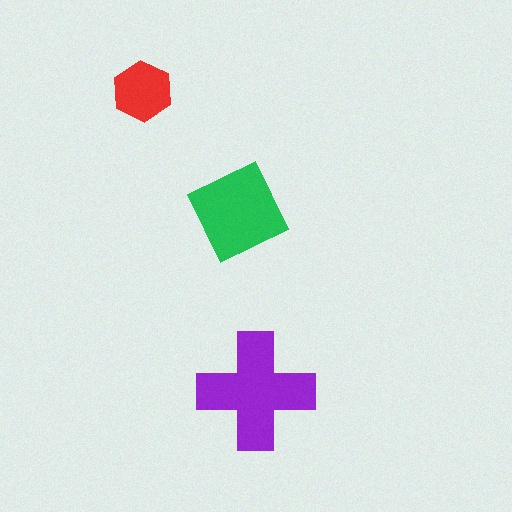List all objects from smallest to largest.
The red hexagon, the green diamond, the purple cross.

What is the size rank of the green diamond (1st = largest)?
2nd.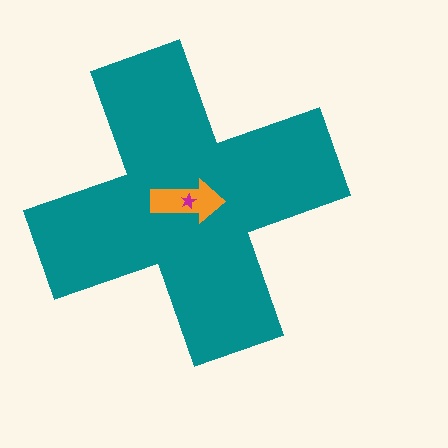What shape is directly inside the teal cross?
The orange arrow.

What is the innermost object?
The magenta star.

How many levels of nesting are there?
3.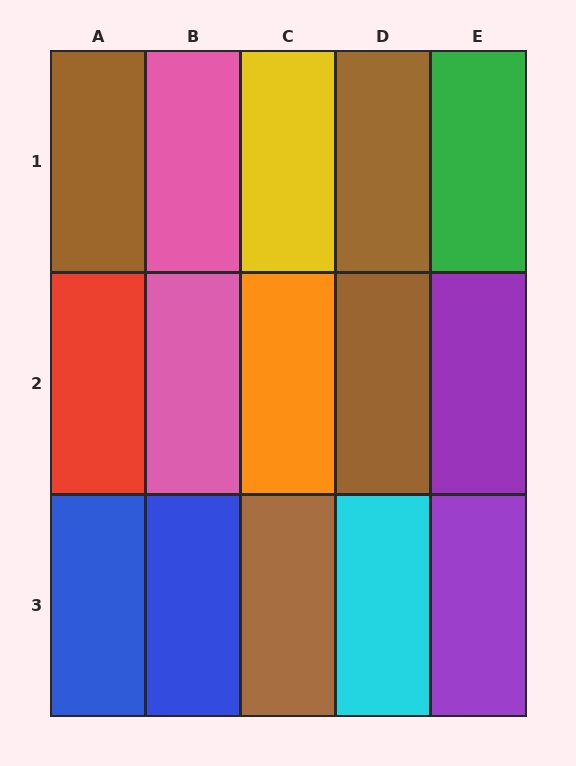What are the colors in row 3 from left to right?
Blue, blue, brown, cyan, purple.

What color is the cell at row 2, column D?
Brown.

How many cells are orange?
1 cell is orange.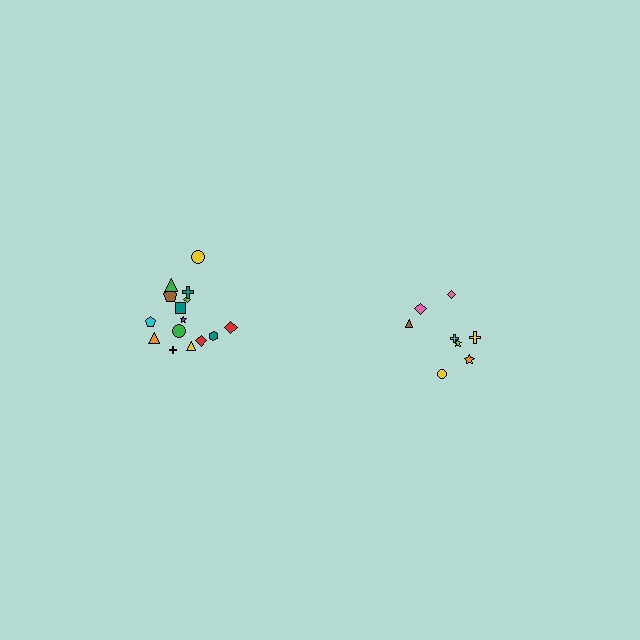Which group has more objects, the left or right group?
The left group.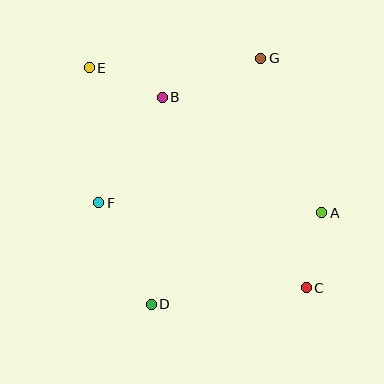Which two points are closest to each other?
Points A and C are closest to each other.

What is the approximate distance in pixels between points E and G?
The distance between E and G is approximately 172 pixels.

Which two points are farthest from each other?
Points C and E are farthest from each other.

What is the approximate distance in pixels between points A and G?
The distance between A and G is approximately 166 pixels.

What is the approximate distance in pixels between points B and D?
The distance between B and D is approximately 207 pixels.